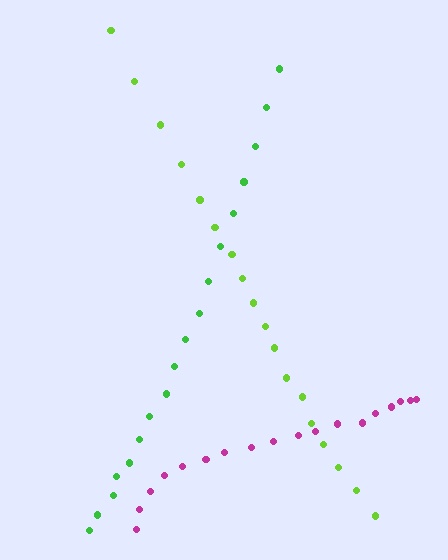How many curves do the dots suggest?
There are 3 distinct paths.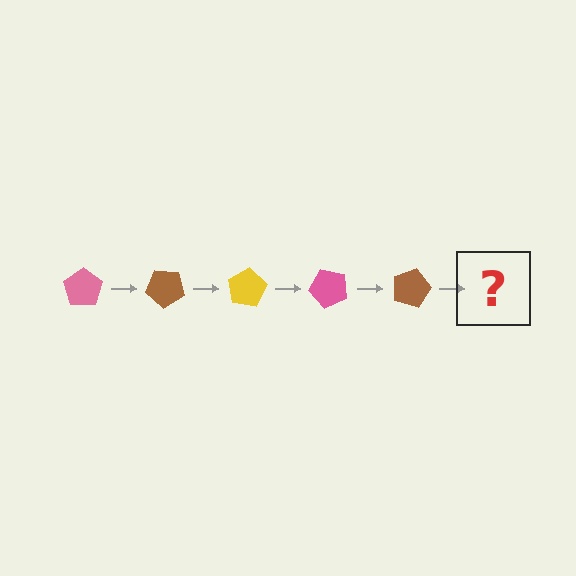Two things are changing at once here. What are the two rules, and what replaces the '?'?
The two rules are that it rotates 40 degrees each step and the color cycles through pink, brown, and yellow. The '?' should be a yellow pentagon, rotated 200 degrees from the start.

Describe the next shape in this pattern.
It should be a yellow pentagon, rotated 200 degrees from the start.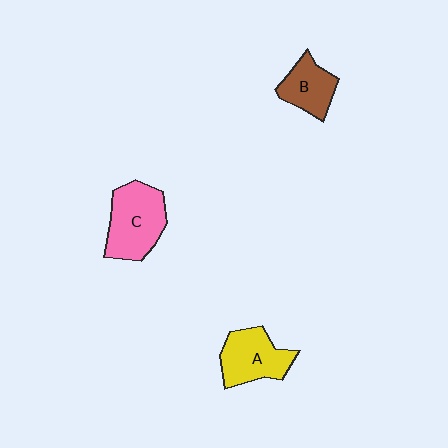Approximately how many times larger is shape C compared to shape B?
Approximately 1.6 times.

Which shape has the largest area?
Shape C (pink).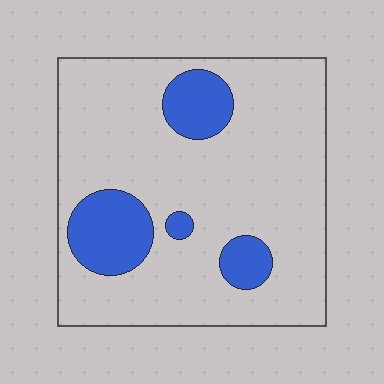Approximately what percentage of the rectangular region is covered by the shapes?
Approximately 20%.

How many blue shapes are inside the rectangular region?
4.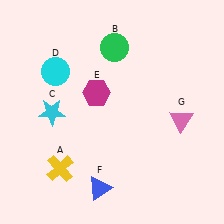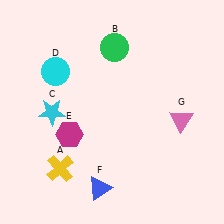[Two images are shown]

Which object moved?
The magenta hexagon (E) moved down.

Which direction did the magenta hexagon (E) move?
The magenta hexagon (E) moved down.